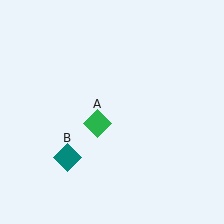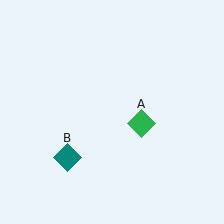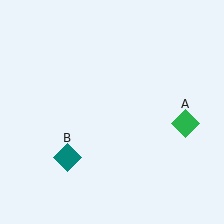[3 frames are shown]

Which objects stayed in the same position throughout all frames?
Teal diamond (object B) remained stationary.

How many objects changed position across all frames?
1 object changed position: green diamond (object A).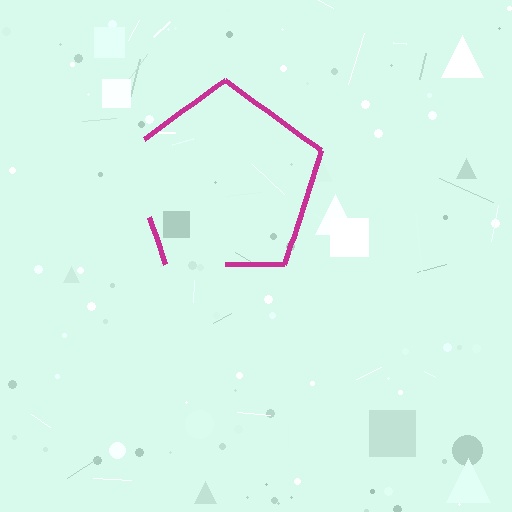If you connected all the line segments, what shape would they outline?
They would outline a pentagon.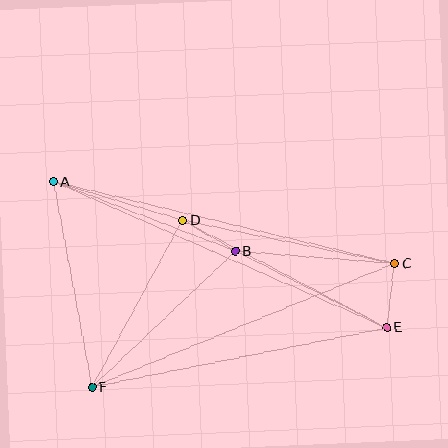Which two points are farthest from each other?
Points A and E are farthest from each other.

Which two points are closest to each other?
Points B and D are closest to each other.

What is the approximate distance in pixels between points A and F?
The distance between A and F is approximately 209 pixels.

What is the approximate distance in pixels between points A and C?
The distance between A and C is approximately 351 pixels.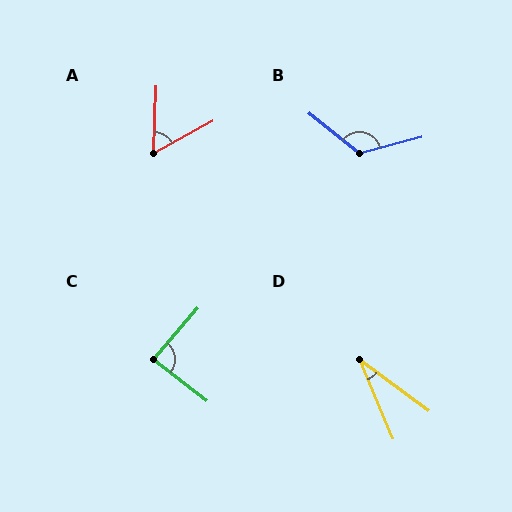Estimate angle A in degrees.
Approximately 59 degrees.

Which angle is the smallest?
D, at approximately 30 degrees.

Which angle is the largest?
B, at approximately 126 degrees.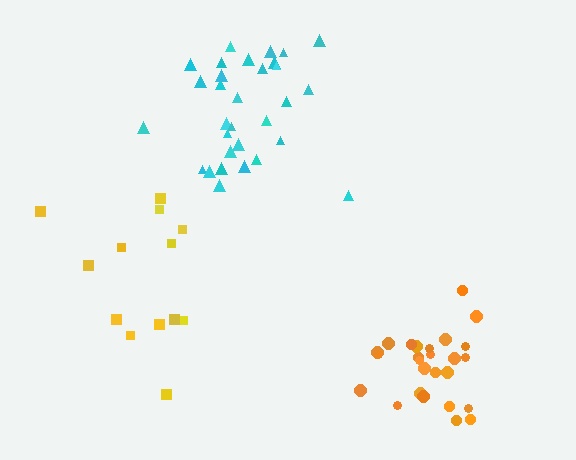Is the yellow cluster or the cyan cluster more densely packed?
Cyan.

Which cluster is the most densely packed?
Orange.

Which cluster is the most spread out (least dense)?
Yellow.